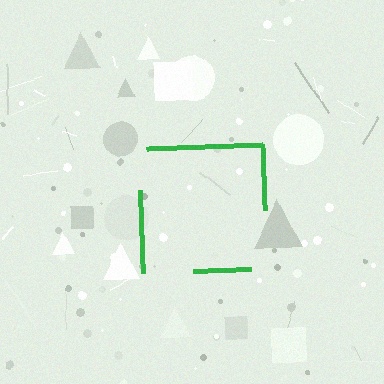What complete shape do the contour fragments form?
The contour fragments form a square.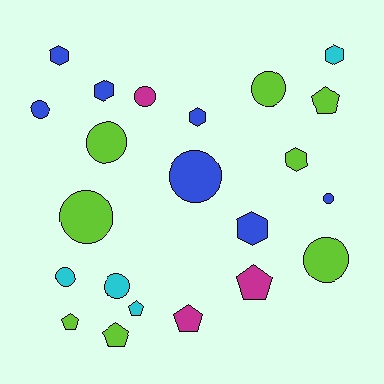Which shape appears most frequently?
Circle, with 10 objects.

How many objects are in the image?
There are 22 objects.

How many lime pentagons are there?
There are 3 lime pentagons.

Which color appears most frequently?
Lime, with 8 objects.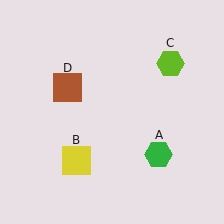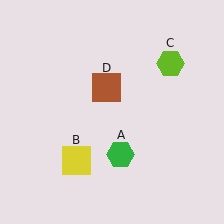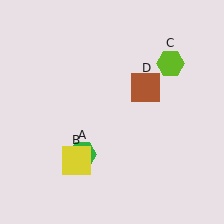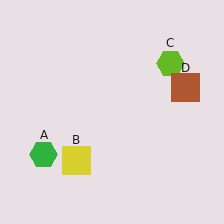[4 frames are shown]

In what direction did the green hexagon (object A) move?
The green hexagon (object A) moved left.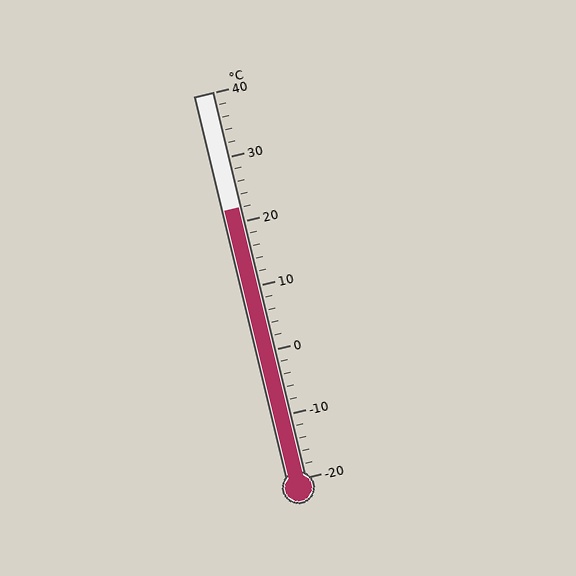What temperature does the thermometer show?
The thermometer shows approximately 22°C.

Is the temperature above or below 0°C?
The temperature is above 0°C.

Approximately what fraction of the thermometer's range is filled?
The thermometer is filled to approximately 70% of its range.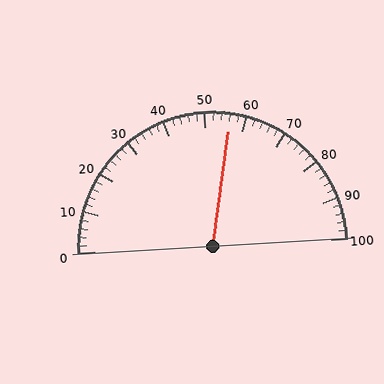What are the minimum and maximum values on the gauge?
The gauge ranges from 0 to 100.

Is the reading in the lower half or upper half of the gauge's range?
The reading is in the upper half of the range (0 to 100).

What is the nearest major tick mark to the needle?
The nearest major tick mark is 60.